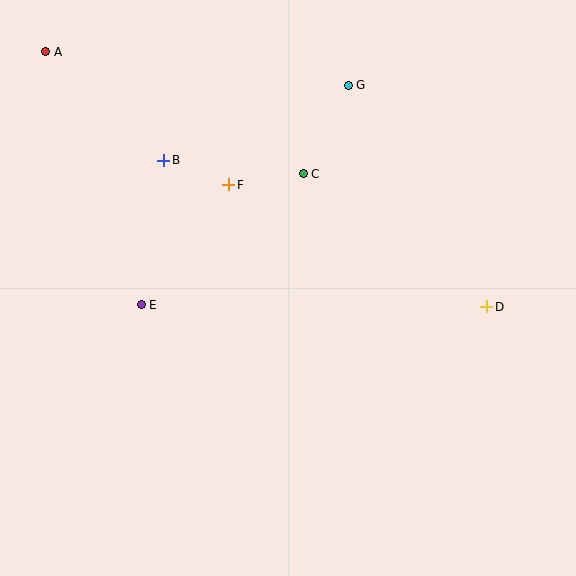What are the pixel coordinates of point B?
Point B is at (164, 160).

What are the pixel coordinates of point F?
Point F is at (229, 185).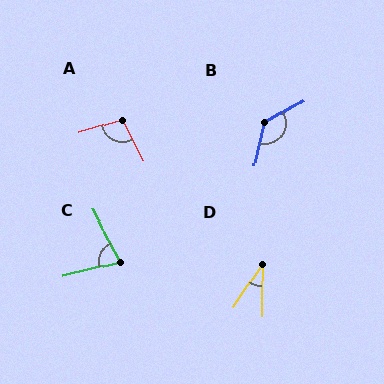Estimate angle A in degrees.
Approximately 99 degrees.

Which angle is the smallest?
D, at approximately 34 degrees.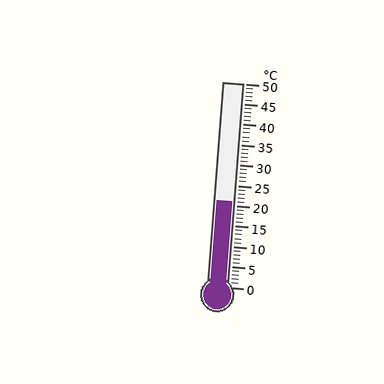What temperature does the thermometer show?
The thermometer shows approximately 21°C.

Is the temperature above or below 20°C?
The temperature is above 20°C.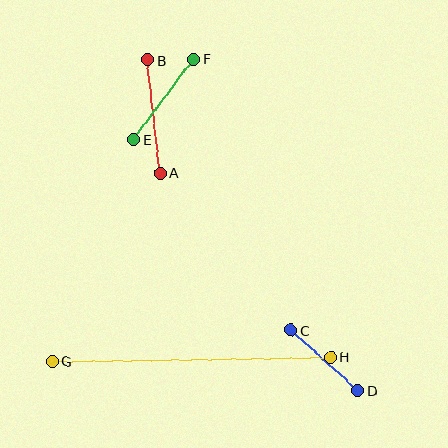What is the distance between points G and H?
The distance is approximately 278 pixels.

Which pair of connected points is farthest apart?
Points G and H are farthest apart.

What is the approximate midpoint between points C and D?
The midpoint is at approximately (324, 360) pixels.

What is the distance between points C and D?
The distance is approximately 90 pixels.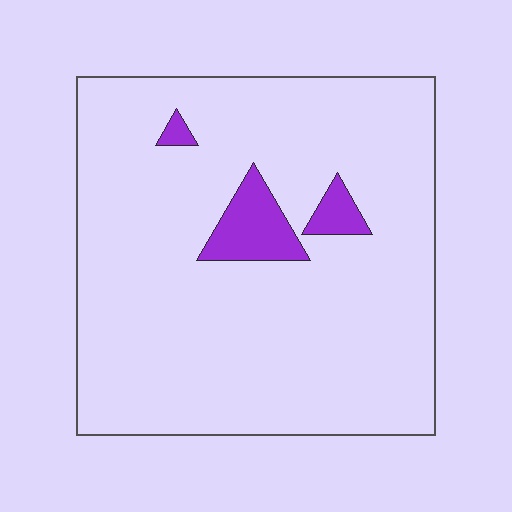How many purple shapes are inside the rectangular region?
3.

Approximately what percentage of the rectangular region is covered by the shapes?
Approximately 5%.